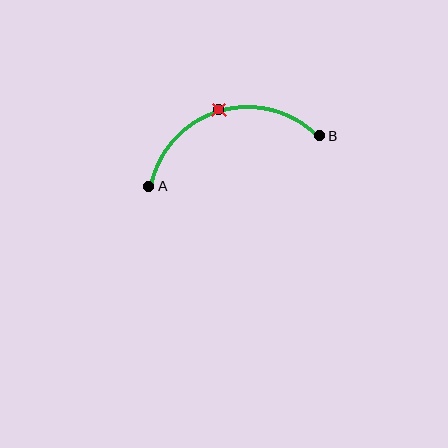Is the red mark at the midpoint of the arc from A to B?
Yes. The red mark lies on the arc at equal arc-length from both A and B — it is the arc midpoint.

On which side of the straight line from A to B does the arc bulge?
The arc bulges above the straight line connecting A and B.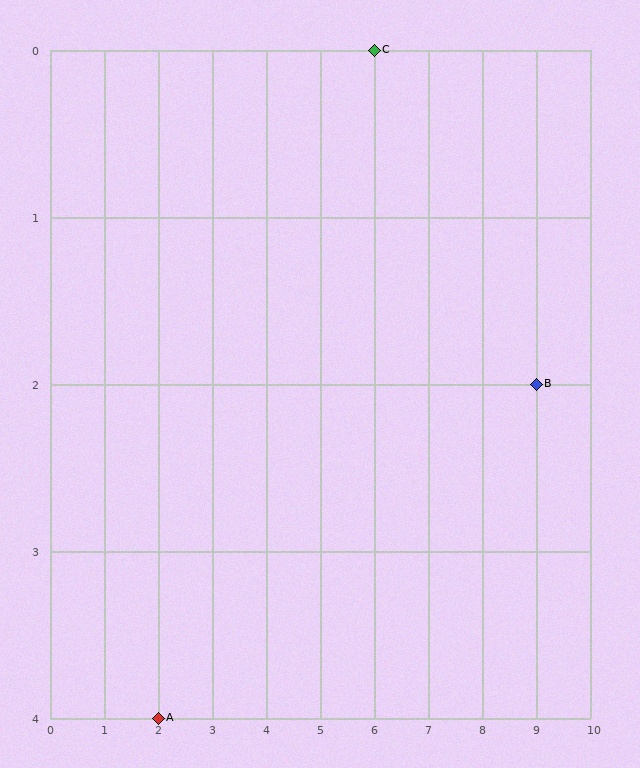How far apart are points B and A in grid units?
Points B and A are 7 columns and 2 rows apart (about 7.3 grid units diagonally).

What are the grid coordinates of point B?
Point B is at grid coordinates (9, 2).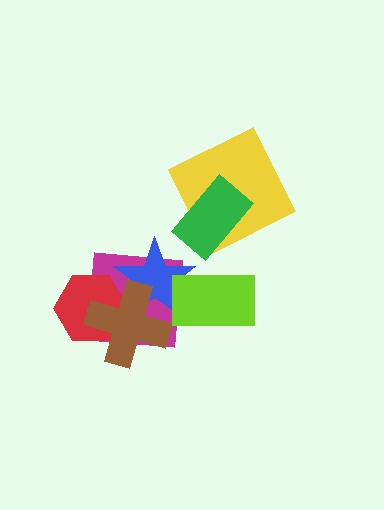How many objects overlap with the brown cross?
3 objects overlap with the brown cross.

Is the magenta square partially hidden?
Yes, it is partially covered by another shape.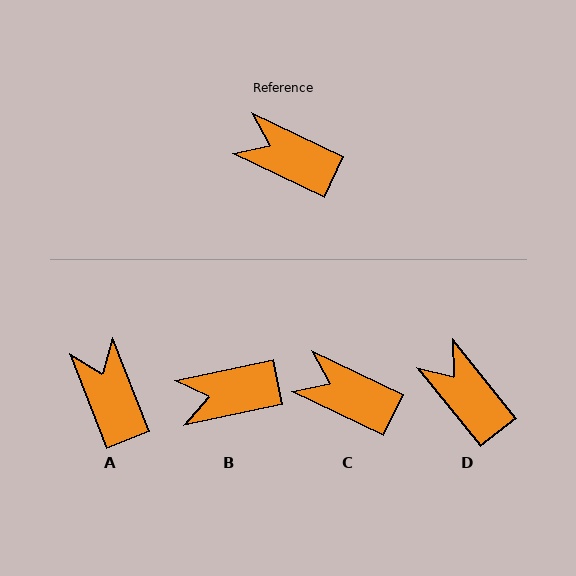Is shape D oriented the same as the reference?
No, it is off by about 26 degrees.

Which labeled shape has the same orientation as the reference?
C.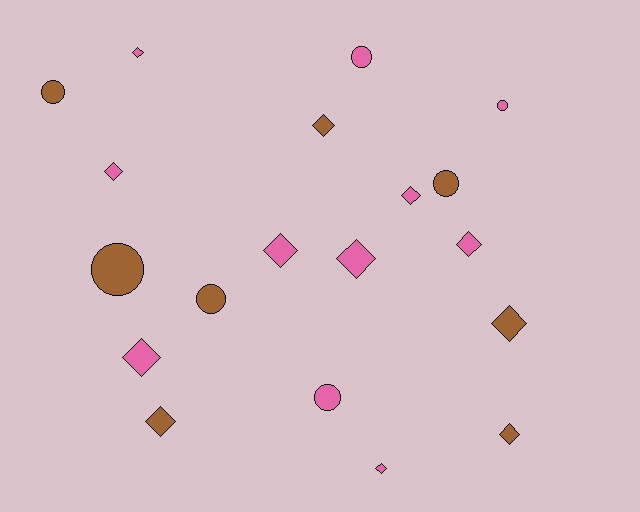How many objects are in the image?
There are 19 objects.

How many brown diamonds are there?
There are 4 brown diamonds.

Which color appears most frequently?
Pink, with 11 objects.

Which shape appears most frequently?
Diamond, with 12 objects.